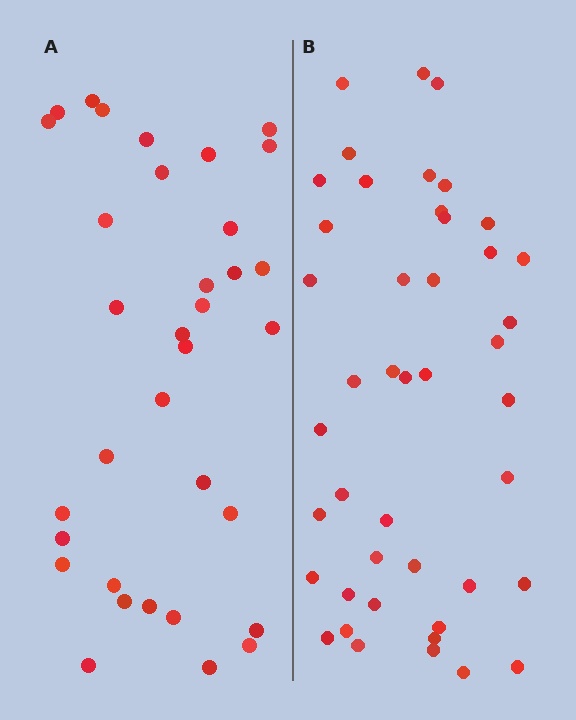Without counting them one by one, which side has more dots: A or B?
Region B (the right region) has more dots.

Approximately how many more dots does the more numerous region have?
Region B has roughly 10 or so more dots than region A.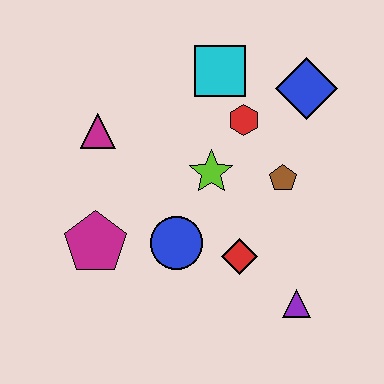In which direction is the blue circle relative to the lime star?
The blue circle is below the lime star.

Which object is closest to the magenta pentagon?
The blue circle is closest to the magenta pentagon.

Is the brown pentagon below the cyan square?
Yes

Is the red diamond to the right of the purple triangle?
No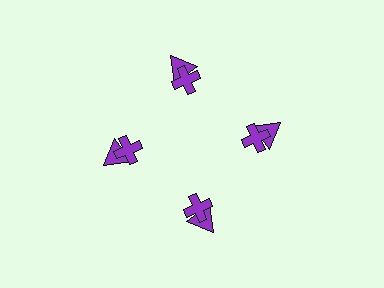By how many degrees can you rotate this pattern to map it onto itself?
The pattern maps onto itself every 90 degrees of rotation.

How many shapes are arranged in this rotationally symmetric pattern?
There are 8 shapes, arranged in 4 groups of 2.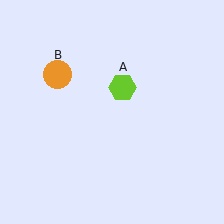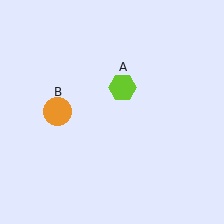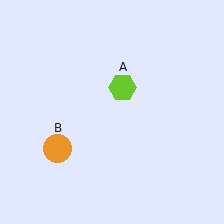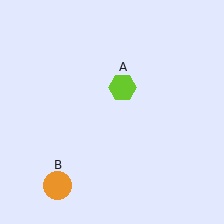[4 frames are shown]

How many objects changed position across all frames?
1 object changed position: orange circle (object B).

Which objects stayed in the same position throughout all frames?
Lime hexagon (object A) remained stationary.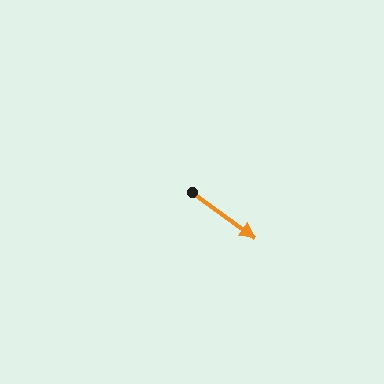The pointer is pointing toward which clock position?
Roughly 4 o'clock.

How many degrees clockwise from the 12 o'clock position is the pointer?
Approximately 126 degrees.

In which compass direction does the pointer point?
Southeast.